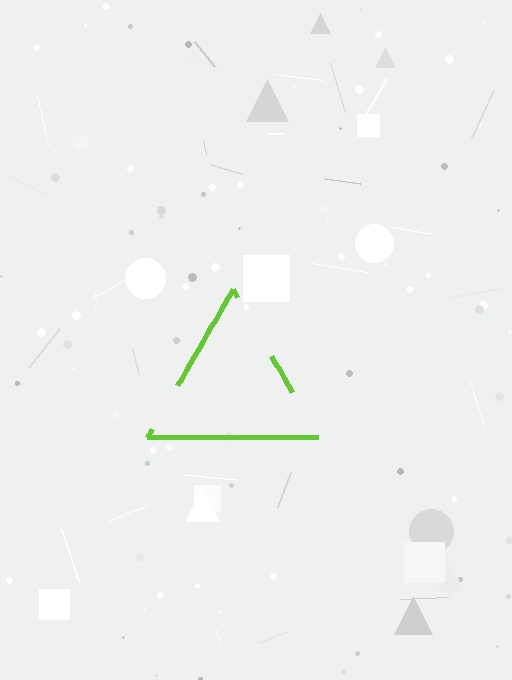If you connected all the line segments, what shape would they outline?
They would outline a triangle.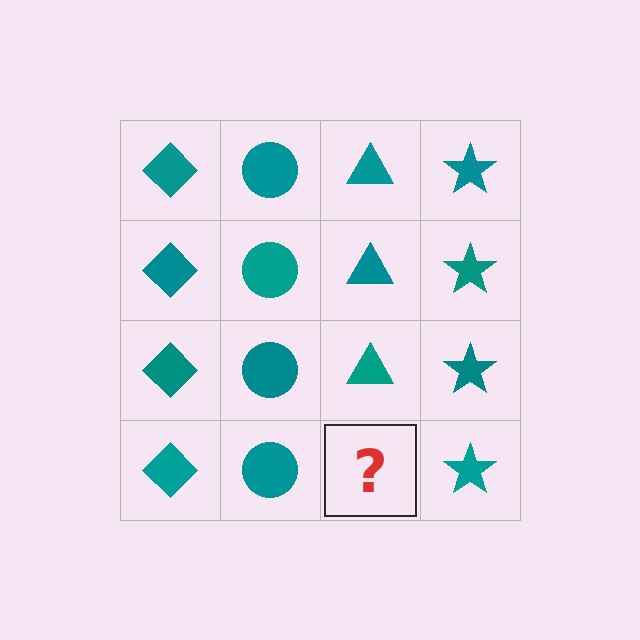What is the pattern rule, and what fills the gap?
The rule is that each column has a consistent shape. The gap should be filled with a teal triangle.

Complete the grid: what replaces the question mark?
The question mark should be replaced with a teal triangle.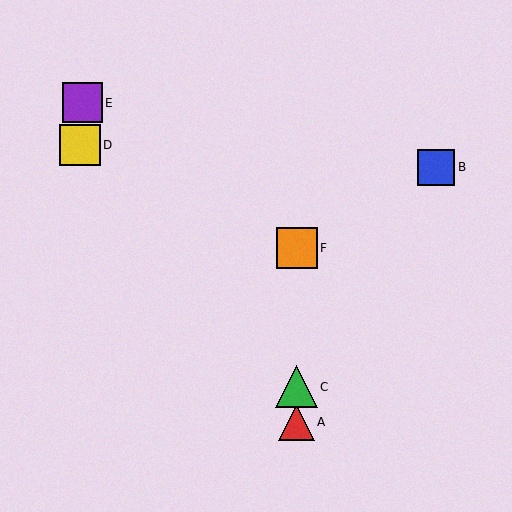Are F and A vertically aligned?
Yes, both are at x≈297.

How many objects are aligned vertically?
3 objects (A, C, F) are aligned vertically.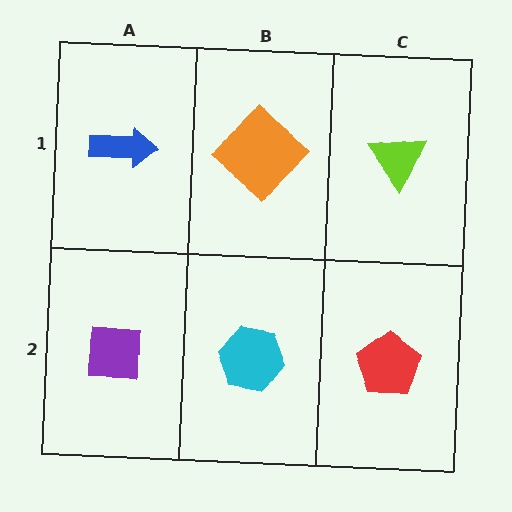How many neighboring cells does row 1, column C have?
2.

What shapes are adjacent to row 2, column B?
An orange diamond (row 1, column B), a purple square (row 2, column A), a red pentagon (row 2, column C).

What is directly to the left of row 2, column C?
A cyan hexagon.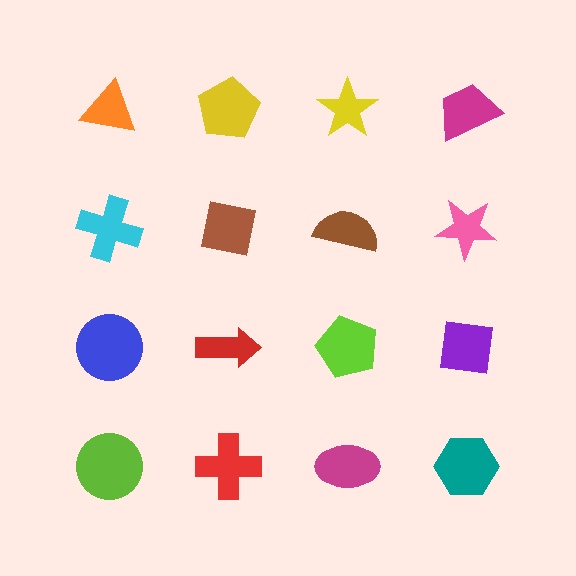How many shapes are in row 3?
4 shapes.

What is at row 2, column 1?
A cyan cross.